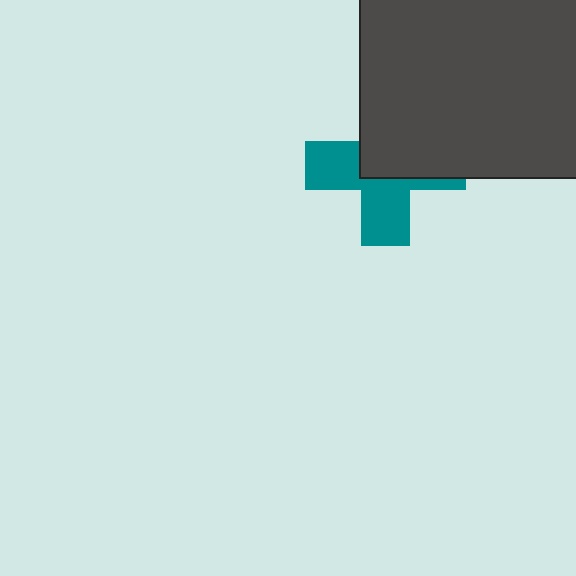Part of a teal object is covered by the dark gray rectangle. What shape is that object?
It is a cross.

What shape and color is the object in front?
The object in front is a dark gray rectangle.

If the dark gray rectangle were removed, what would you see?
You would see the complete teal cross.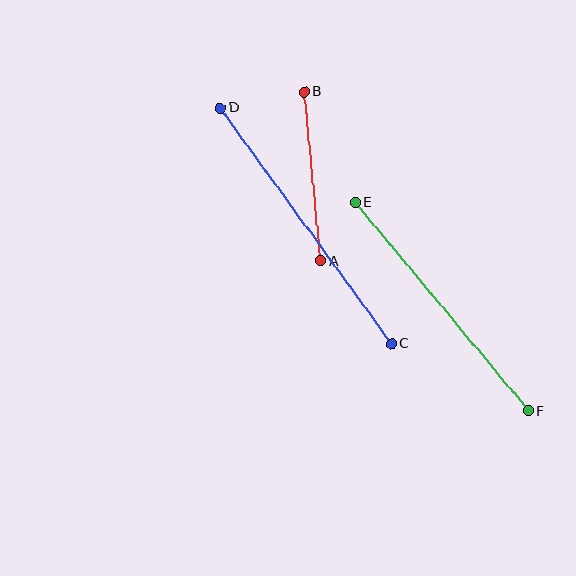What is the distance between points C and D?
The distance is approximately 292 pixels.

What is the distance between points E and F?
The distance is approximately 271 pixels.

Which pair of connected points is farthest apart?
Points C and D are farthest apart.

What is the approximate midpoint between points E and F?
The midpoint is at approximately (442, 307) pixels.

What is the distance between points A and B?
The distance is approximately 170 pixels.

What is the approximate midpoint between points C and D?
The midpoint is at approximately (306, 226) pixels.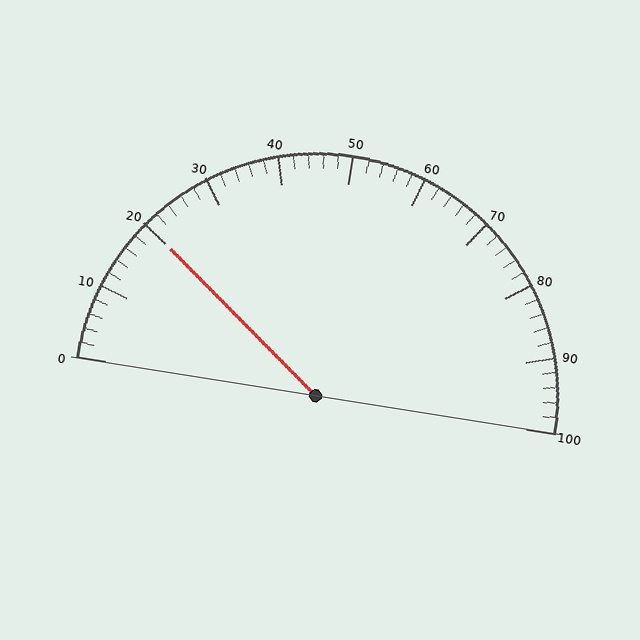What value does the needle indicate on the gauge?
The needle indicates approximately 20.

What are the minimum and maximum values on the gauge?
The gauge ranges from 0 to 100.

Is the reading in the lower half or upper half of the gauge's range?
The reading is in the lower half of the range (0 to 100).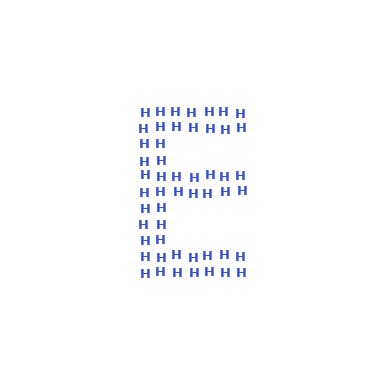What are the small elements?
The small elements are letter H's.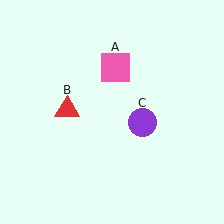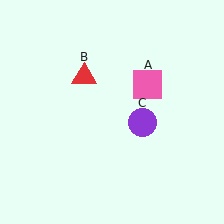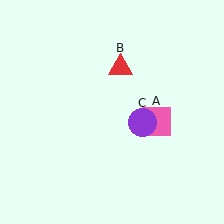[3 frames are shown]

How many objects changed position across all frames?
2 objects changed position: pink square (object A), red triangle (object B).